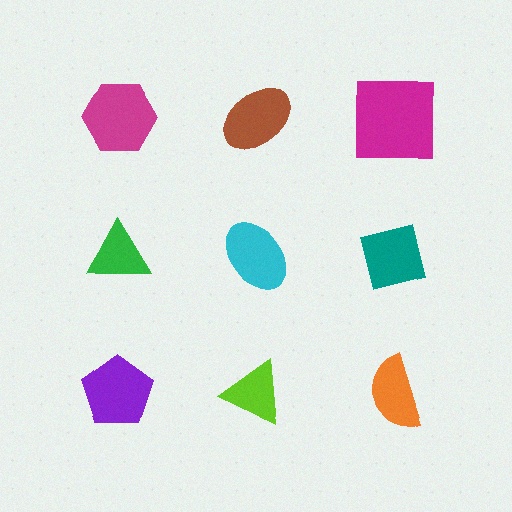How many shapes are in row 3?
3 shapes.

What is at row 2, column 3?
A teal square.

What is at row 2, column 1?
A green triangle.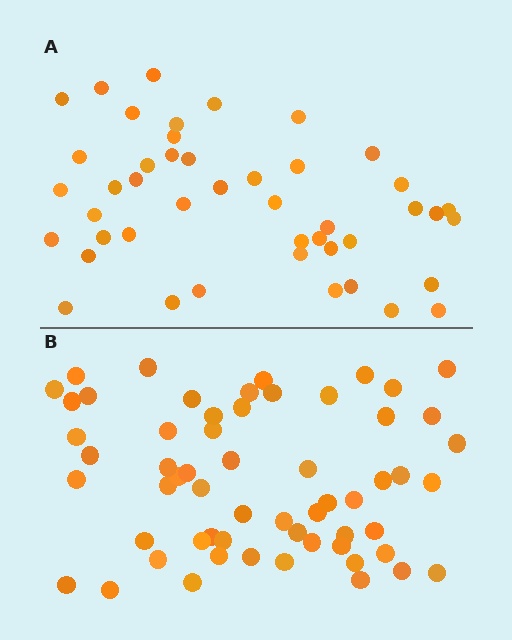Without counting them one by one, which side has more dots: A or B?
Region B (the bottom region) has more dots.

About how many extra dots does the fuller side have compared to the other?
Region B has approximately 15 more dots than region A.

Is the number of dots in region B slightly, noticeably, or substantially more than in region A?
Region B has noticeably more, but not dramatically so. The ratio is roughly 1.3 to 1.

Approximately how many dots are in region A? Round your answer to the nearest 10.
About 40 dots. (The exact count is 45, which rounds to 40.)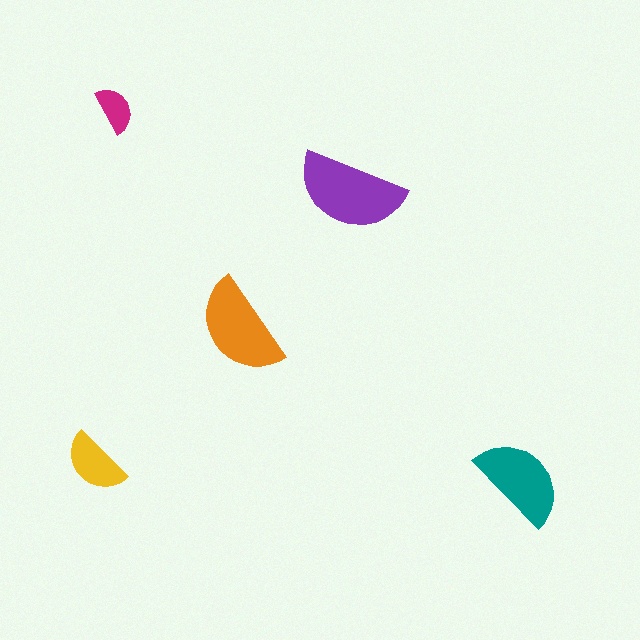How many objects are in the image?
There are 5 objects in the image.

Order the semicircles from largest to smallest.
the purple one, the orange one, the teal one, the yellow one, the magenta one.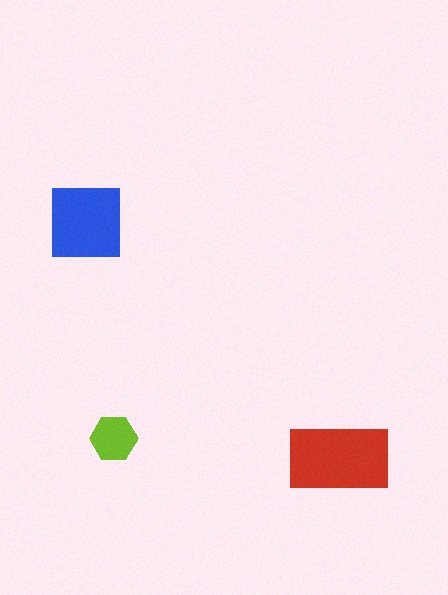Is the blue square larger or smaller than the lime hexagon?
Larger.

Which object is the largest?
The red rectangle.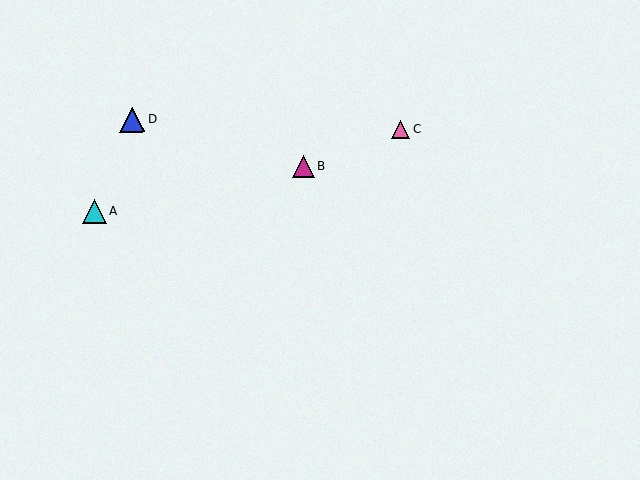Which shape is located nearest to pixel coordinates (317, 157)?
The magenta triangle (labeled B) at (304, 167) is nearest to that location.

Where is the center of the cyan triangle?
The center of the cyan triangle is at (94, 211).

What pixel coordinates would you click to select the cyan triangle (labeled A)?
Click at (94, 211) to select the cyan triangle A.